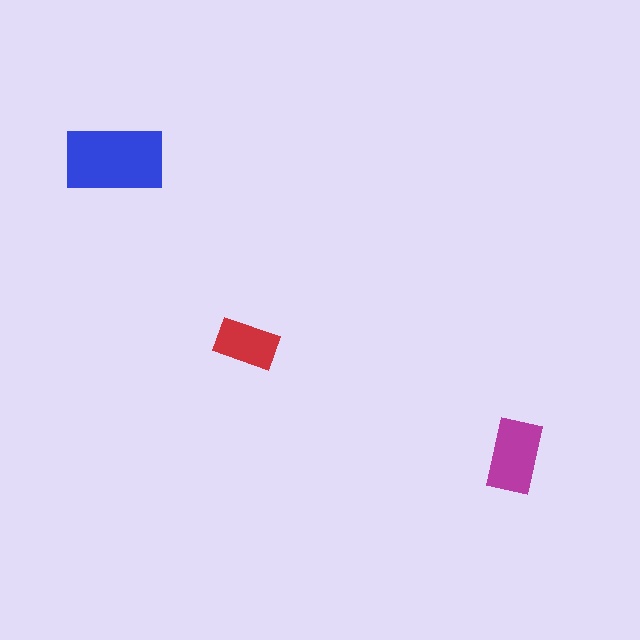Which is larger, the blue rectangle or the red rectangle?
The blue one.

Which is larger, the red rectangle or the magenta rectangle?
The magenta one.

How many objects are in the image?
There are 3 objects in the image.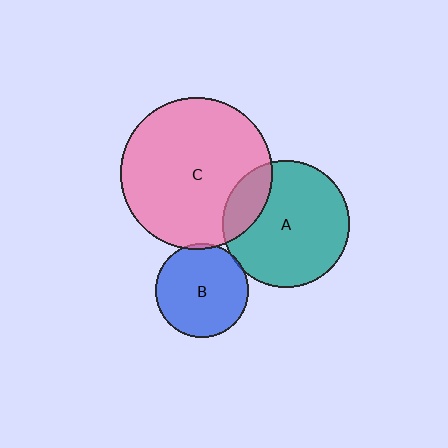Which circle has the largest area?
Circle C (pink).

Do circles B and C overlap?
Yes.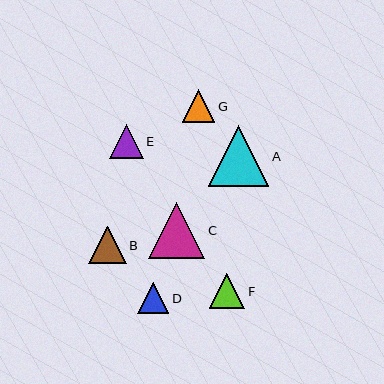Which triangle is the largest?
Triangle A is the largest with a size of approximately 60 pixels.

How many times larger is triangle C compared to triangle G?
Triangle C is approximately 1.7 times the size of triangle G.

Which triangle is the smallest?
Triangle D is the smallest with a size of approximately 31 pixels.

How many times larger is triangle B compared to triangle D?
Triangle B is approximately 1.2 times the size of triangle D.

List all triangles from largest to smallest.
From largest to smallest: A, C, B, F, E, G, D.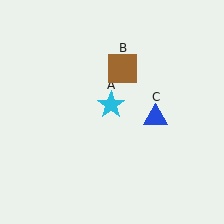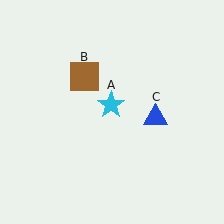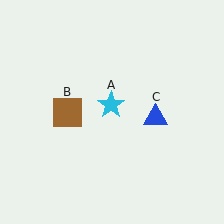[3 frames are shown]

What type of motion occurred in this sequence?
The brown square (object B) rotated counterclockwise around the center of the scene.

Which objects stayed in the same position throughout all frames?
Cyan star (object A) and blue triangle (object C) remained stationary.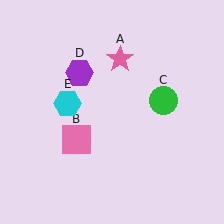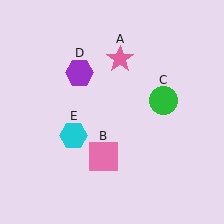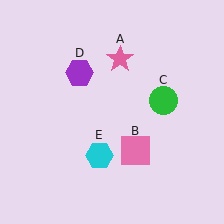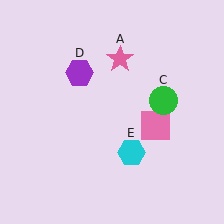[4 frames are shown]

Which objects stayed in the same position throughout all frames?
Pink star (object A) and green circle (object C) and purple hexagon (object D) remained stationary.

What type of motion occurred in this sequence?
The pink square (object B), cyan hexagon (object E) rotated counterclockwise around the center of the scene.